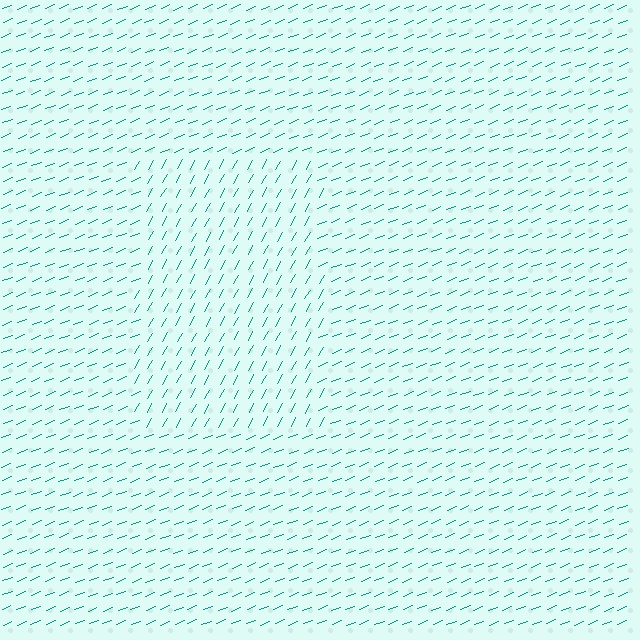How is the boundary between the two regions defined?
The boundary is defined purely by a change in line orientation (approximately 39 degrees difference). All lines are the same color and thickness.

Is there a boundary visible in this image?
Yes, there is a texture boundary formed by a change in line orientation.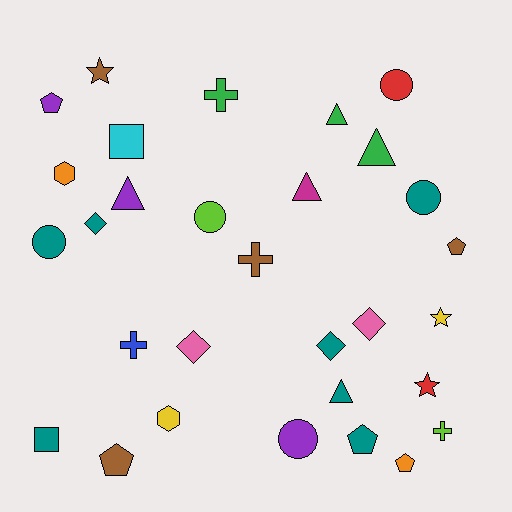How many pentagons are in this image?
There are 5 pentagons.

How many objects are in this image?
There are 30 objects.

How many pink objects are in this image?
There are 2 pink objects.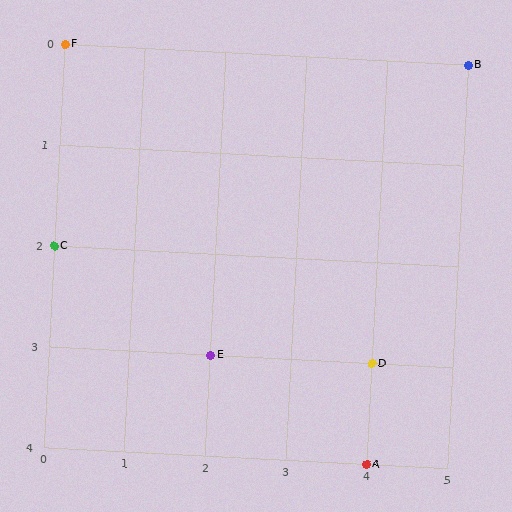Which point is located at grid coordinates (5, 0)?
Point B is at (5, 0).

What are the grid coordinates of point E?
Point E is at grid coordinates (2, 3).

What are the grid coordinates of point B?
Point B is at grid coordinates (5, 0).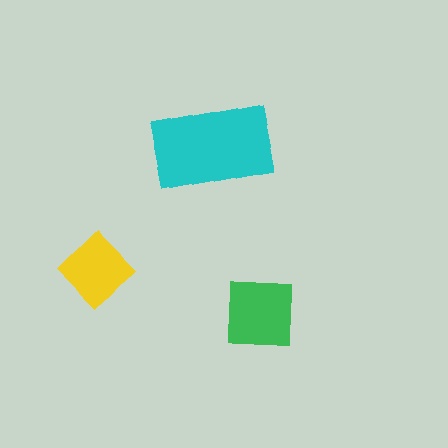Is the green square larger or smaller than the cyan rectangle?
Smaller.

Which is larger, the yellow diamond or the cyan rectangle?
The cyan rectangle.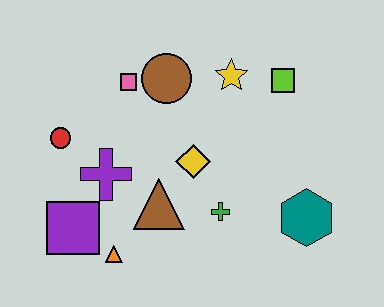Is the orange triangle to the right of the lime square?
No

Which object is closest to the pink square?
The brown circle is closest to the pink square.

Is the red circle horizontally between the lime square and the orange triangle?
No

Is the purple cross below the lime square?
Yes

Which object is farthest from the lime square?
The purple square is farthest from the lime square.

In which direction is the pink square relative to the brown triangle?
The pink square is above the brown triangle.